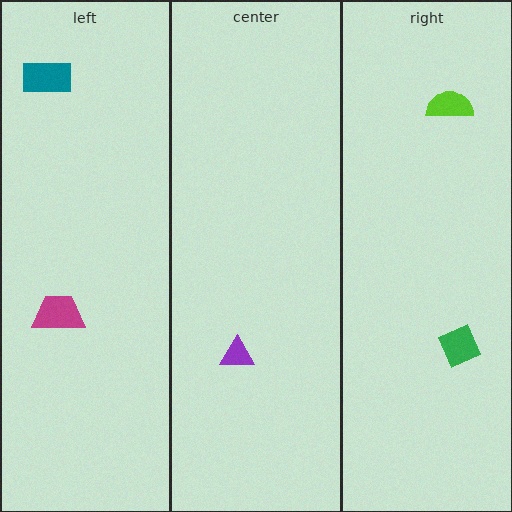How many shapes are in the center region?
1.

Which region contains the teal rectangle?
The left region.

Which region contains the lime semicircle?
The right region.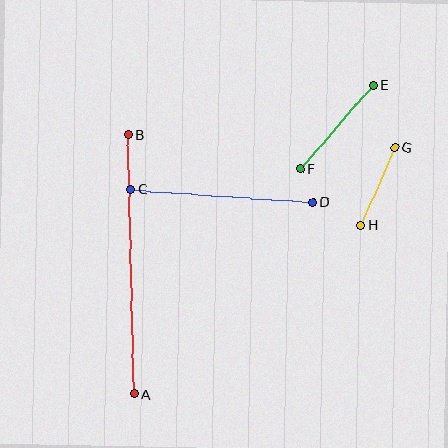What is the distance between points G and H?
The distance is approximately 84 pixels.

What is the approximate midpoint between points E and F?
The midpoint is at approximately (337, 127) pixels.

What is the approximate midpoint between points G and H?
The midpoint is at approximately (378, 186) pixels.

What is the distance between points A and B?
The distance is approximately 260 pixels.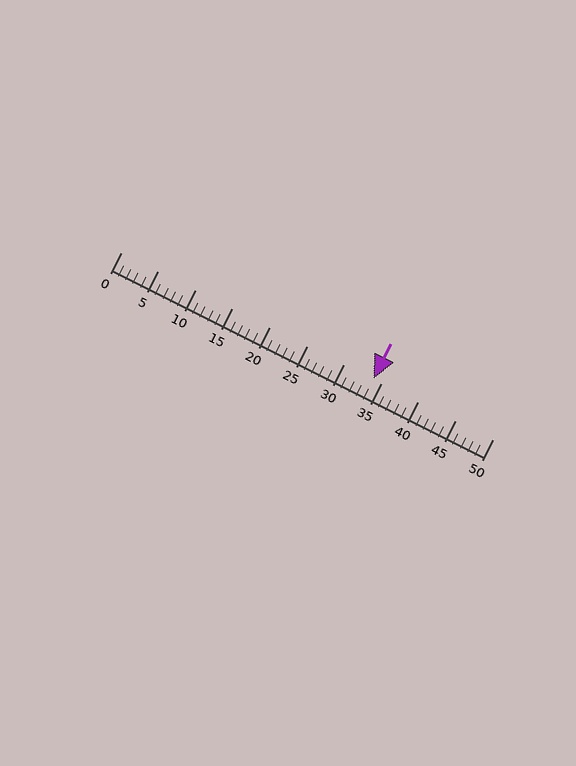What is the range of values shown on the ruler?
The ruler shows values from 0 to 50.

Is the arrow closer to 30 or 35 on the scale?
The arrow is closer to 35.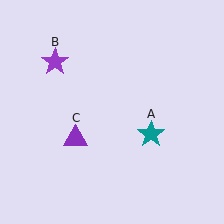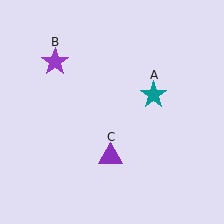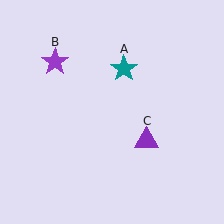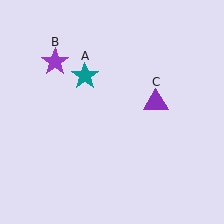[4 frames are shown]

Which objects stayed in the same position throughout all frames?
Purple star (object B) remained stationary.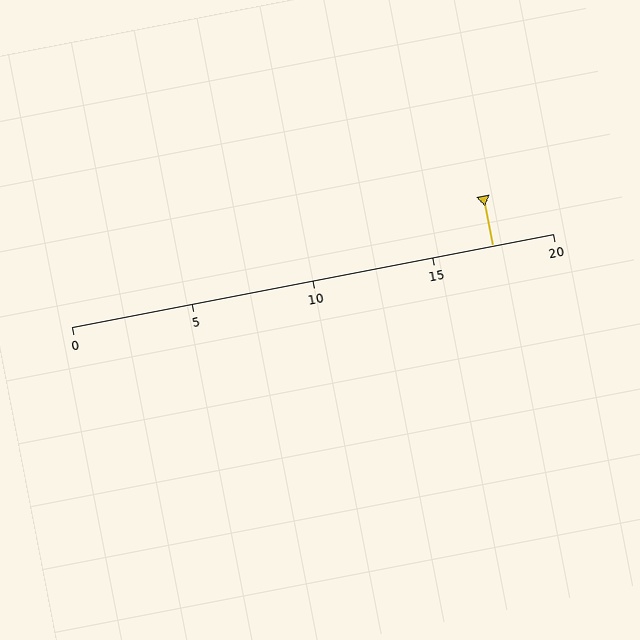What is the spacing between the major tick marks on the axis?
The major ticks are spaced 5 apart.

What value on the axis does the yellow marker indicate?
The marker indicates approximately 17.5.